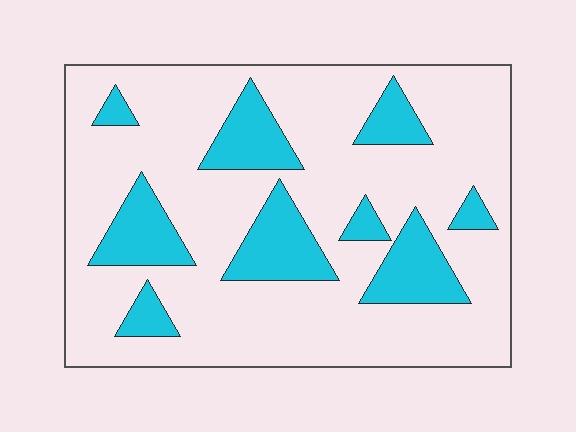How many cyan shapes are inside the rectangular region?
9.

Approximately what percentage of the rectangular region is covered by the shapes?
Approximately 20%.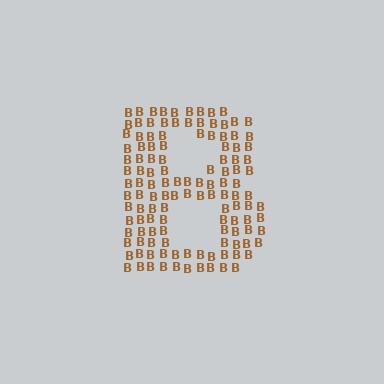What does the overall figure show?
The overall figure shows the letter B.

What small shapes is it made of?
It is made of small letter B's.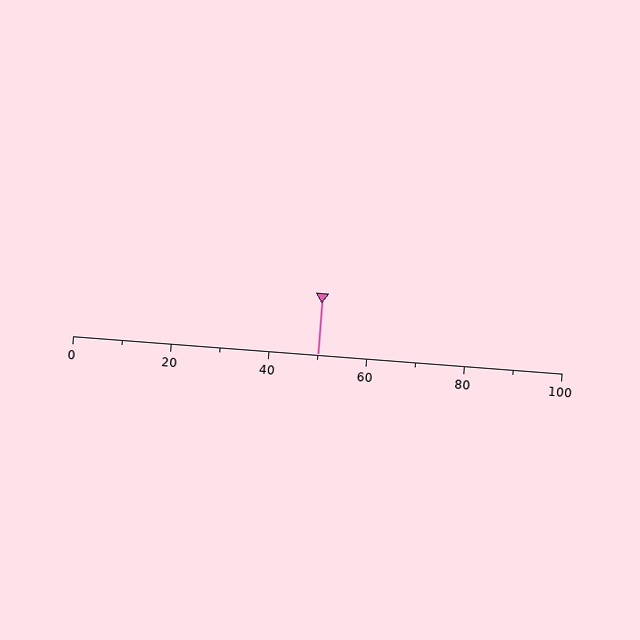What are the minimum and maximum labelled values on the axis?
The axis runs from 0 to 100.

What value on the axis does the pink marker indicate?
The marker indicates approximately 50.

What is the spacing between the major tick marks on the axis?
The major ticks are spaced 20 apart.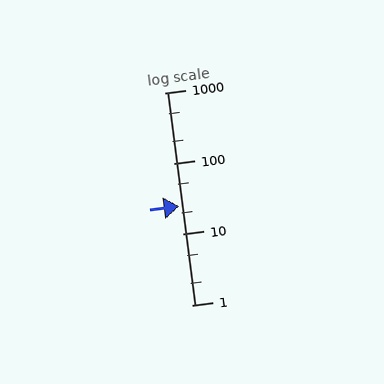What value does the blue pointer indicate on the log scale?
The pointer indicates approximately 25.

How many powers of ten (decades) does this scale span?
The scale spans 3 decades, from 1 to 1000.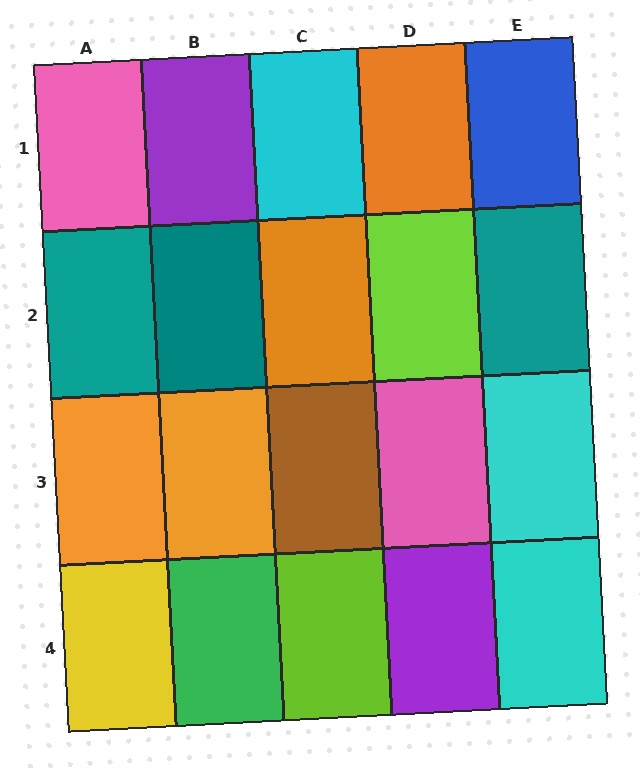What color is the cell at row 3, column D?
Pink.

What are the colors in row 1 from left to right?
Pink, purple, cyan, orange, blue.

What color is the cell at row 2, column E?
Teal.